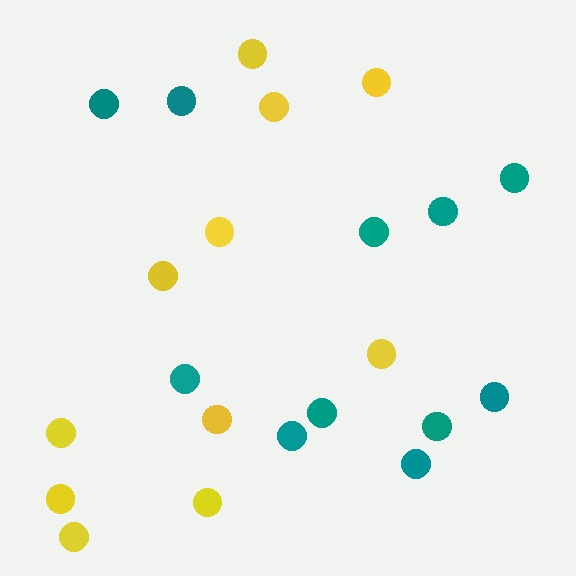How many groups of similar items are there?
There are 2 groups: one group of teal circles (11) and one group of yellow circles (11).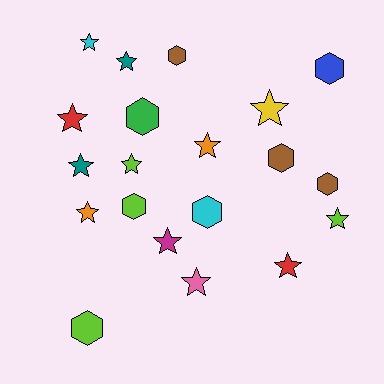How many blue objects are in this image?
There is 1 blue object.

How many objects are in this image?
There are 20 objects.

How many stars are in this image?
There are 12 stars.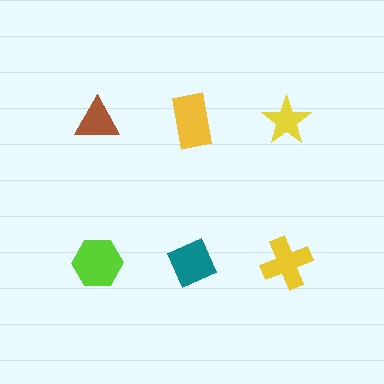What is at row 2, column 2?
A teal diamond.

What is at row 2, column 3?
A yellow cross.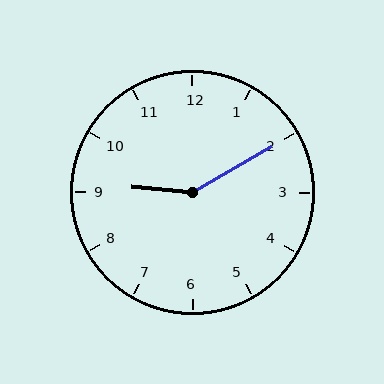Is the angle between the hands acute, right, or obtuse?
It is obtuse.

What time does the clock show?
9:10.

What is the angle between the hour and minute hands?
Approximately 145 degrees.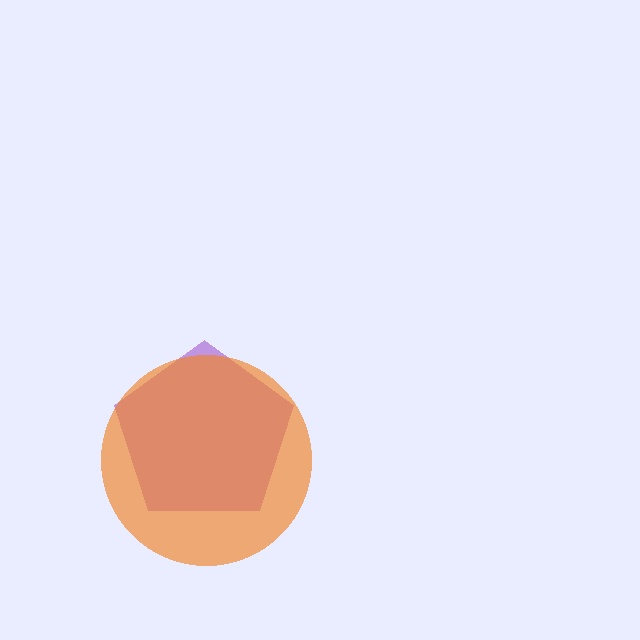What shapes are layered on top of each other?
The layered shapes are: a purple pentagon, an orange circle.